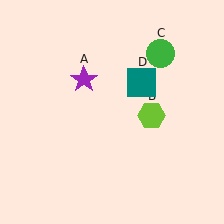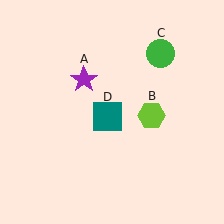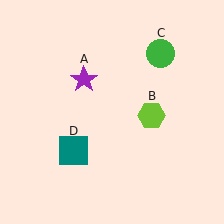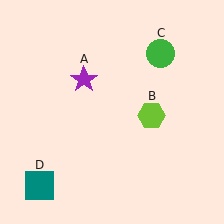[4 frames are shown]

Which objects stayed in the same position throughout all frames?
Purple star (object A) and lime hexagon (object B) and green circle (object C) remained stationary.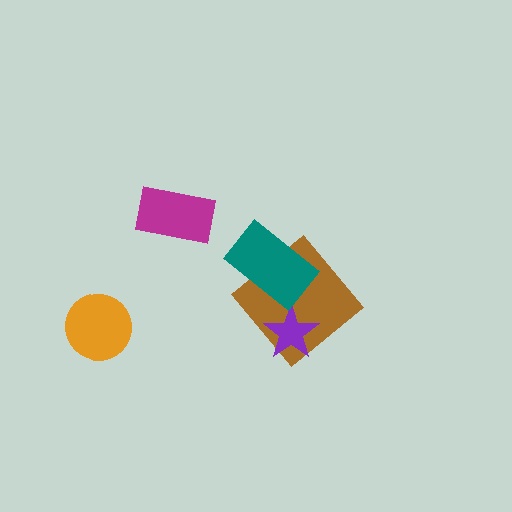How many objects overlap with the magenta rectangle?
0 objects overlap with the magenta rectangle.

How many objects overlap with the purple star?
1 object overlaps with the purple star.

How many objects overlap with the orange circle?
0 objects overlap with the orange circle.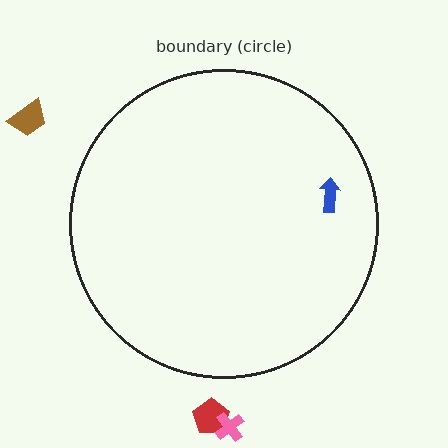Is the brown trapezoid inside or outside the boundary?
Outside.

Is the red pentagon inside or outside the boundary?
Outside.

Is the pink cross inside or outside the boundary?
Outside.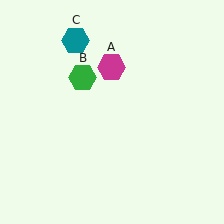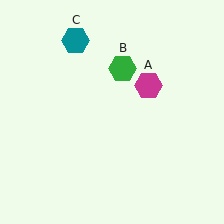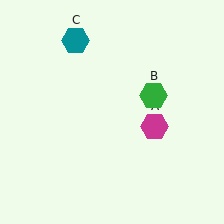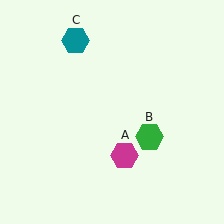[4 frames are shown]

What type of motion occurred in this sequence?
The magenta hexagon (object A), green hexagon (object B) rotated clockwise around the center of the scene.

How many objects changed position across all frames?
2 objects changed position: magenta hexagon (object A), green hexagon (object B).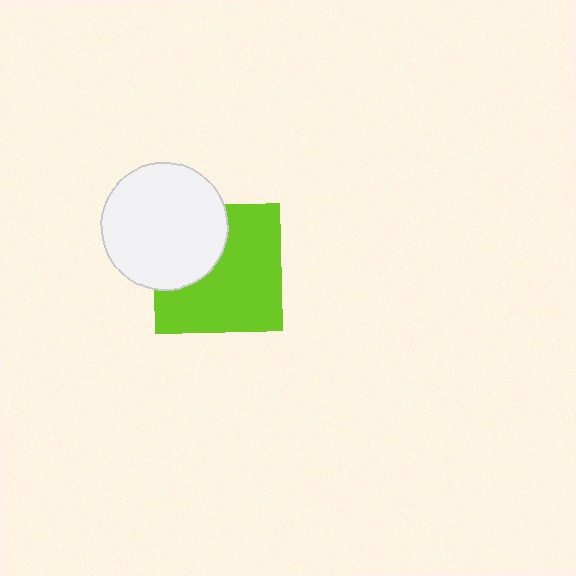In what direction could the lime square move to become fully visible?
The lime square could move toward the lower-right. That would shift it out from behind the white circle entirely.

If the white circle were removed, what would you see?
You would see the complete lime square.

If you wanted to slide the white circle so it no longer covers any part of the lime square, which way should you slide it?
Slide it toward the upper-left — that is the most direct way to separate the two shapes.